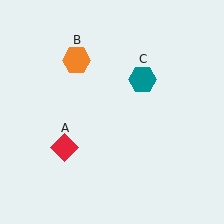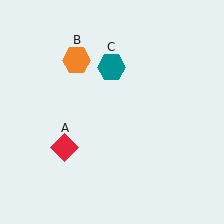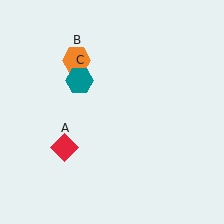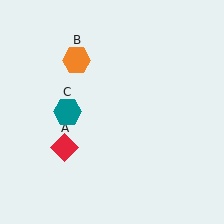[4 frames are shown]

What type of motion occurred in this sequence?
The teal hexagon (object C) rotated counterclockwise around the center of the scene.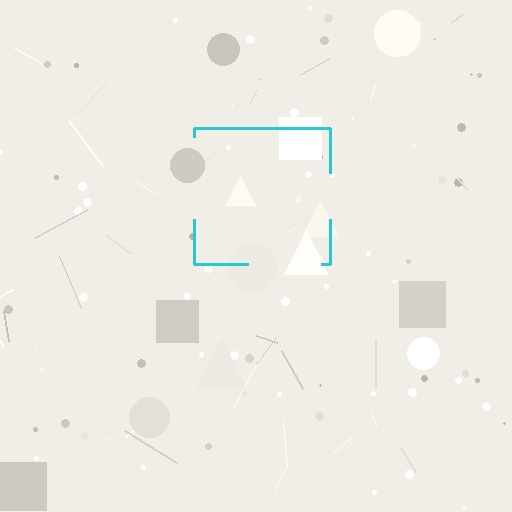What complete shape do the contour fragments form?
The contour fragments form a square.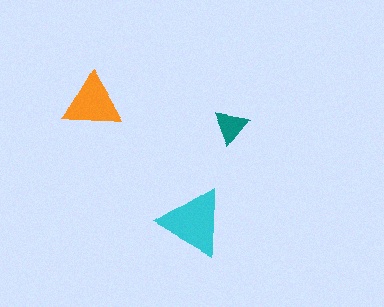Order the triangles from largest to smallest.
the cyan one, the orange one, the teal one.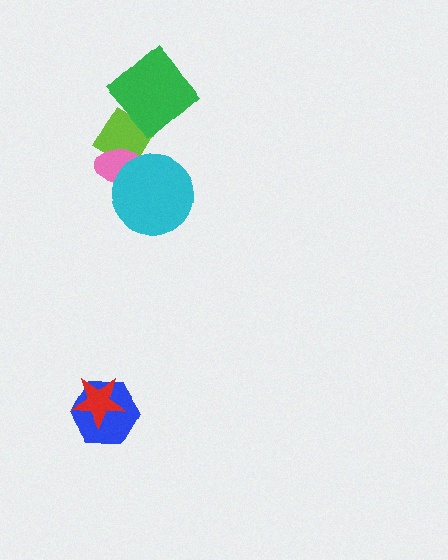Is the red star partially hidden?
No, no other shape covers it.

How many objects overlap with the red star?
1 object overlaps with the red star.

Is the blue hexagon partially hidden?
Yes, it is partially covered by another shape.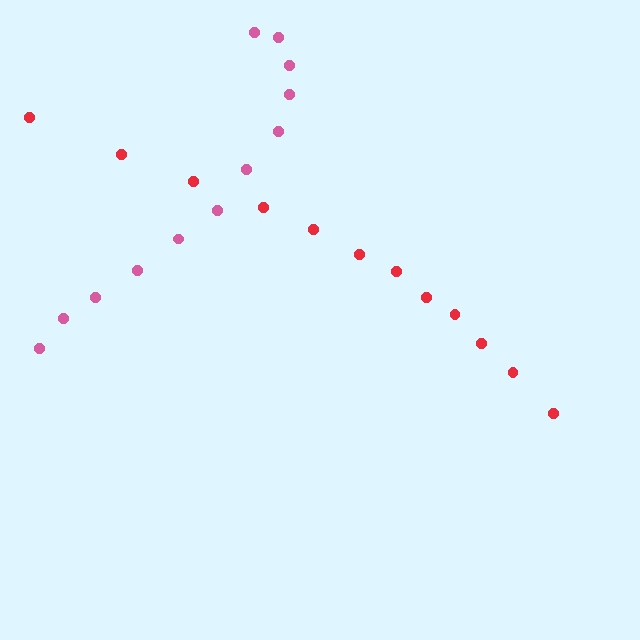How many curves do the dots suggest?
There are 2 distinct paths.